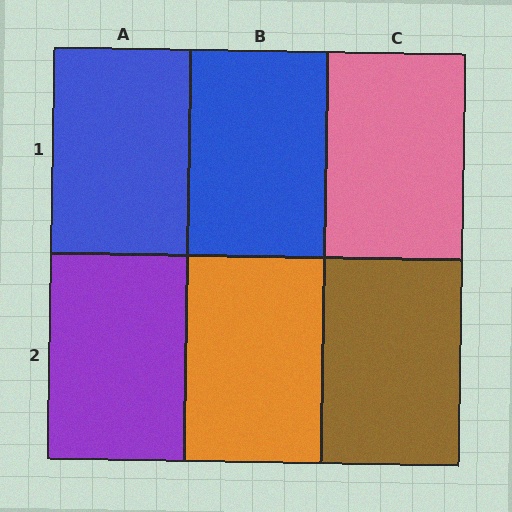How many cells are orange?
1 cell is orange.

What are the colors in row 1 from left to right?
Blue, blue, pink.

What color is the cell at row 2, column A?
Purple.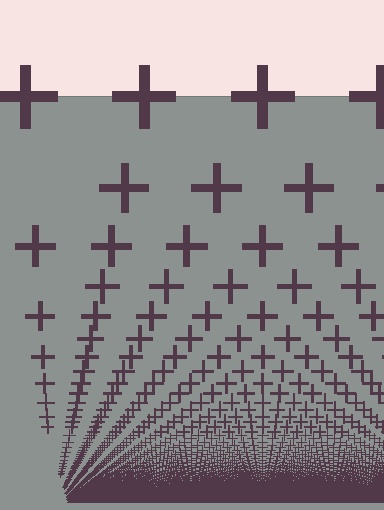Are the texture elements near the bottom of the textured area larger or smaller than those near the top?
Smaller. The gradient is inverted — elements near the bottom are smaller and denser.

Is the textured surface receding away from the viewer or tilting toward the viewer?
The surface appears to tilt toward the viewer. Texture elements get larger and sparser toward the top.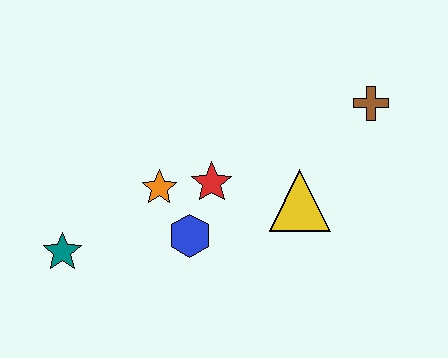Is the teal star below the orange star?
Yes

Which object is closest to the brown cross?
The yellow triangle is closest to the brown cross.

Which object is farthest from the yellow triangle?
The teal star is farthest from the yellow triangle.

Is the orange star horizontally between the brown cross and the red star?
No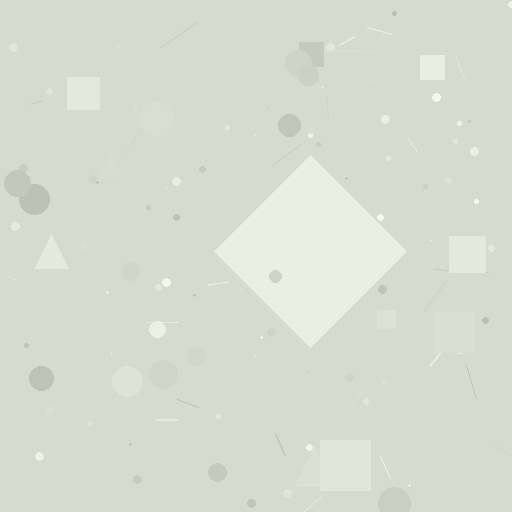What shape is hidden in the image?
A diamond is hidden in the image.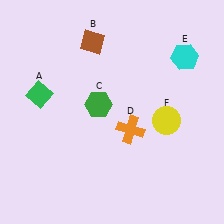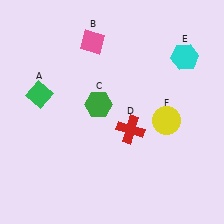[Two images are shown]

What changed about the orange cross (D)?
In Image 1, D is orange. In Image 2, it changed to red.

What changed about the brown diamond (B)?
In Image 1, B is brown. In Image 2, it changed to pink.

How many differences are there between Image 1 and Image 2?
There are 2 differences between the two images.